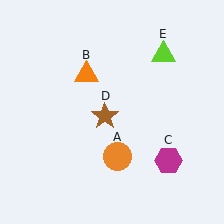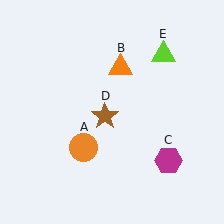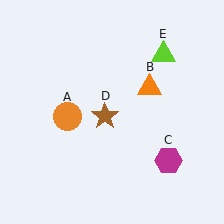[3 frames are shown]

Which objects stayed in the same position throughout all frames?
Magenta hexagon (object C) and brown star (object D) and lime triangle (object E) remained stationary.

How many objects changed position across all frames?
2 objects changed position: orange circle (object A), orange triangle (object B).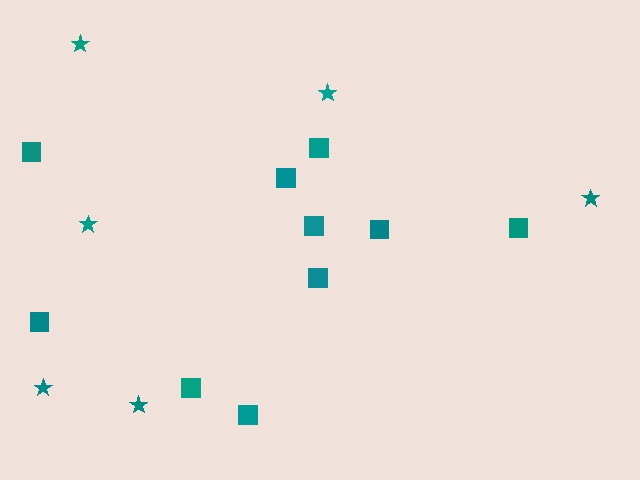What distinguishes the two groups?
There are 2 groups: one group of stars (6) and one group of squares (10).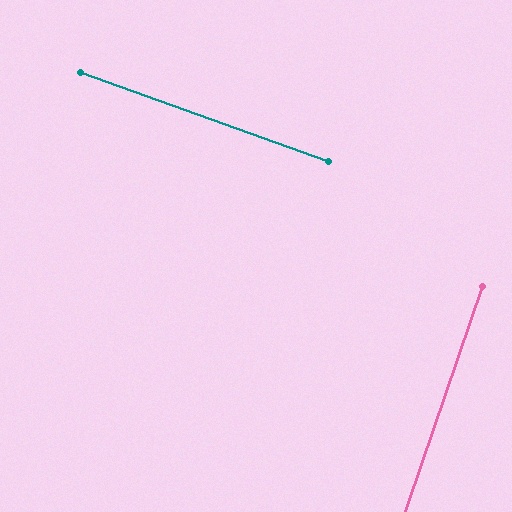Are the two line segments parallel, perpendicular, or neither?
Perpendicular — they meet at approximately 89°.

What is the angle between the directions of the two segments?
Approximately 89 degrees.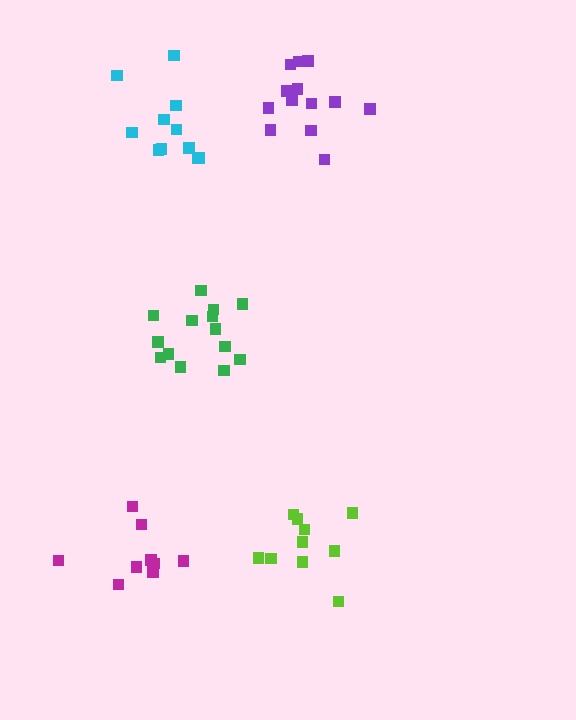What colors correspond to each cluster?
The clusters are colored: purple, magenta, lime, green, cyan.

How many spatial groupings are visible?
There are 5 spatial groupings.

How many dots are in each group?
Group 1: 13 dots, Group 2: 9 dots, Group 3: 10 dots, Group 4: 14 dots, Group 5: 11 dots (57 total).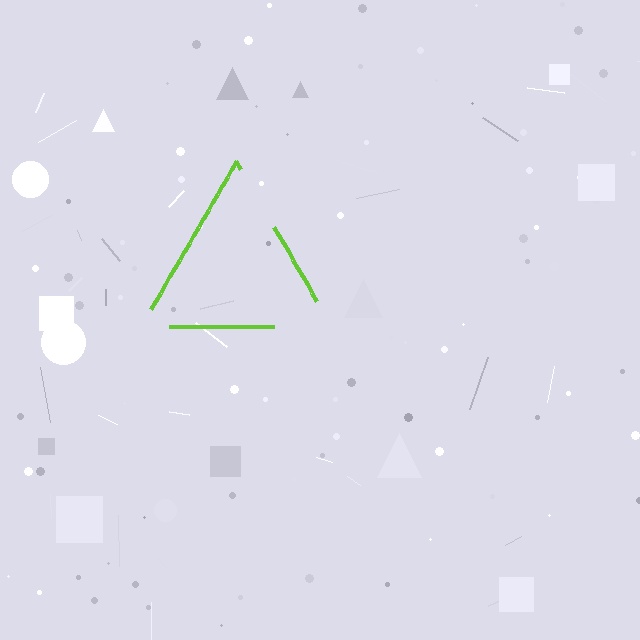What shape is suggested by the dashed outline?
The dashed outline suggests a triangle.